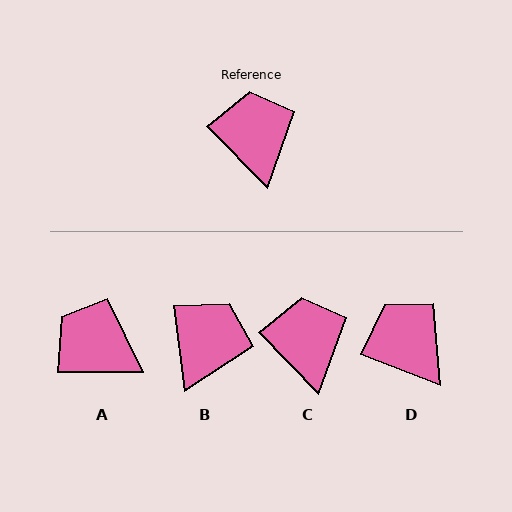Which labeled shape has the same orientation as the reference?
C.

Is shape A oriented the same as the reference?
No, it is off by about 46 degrees.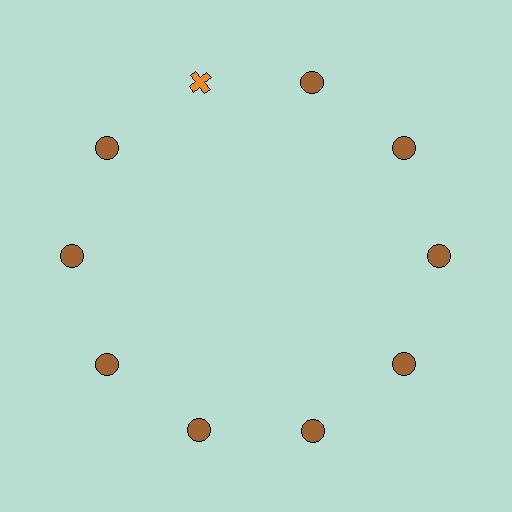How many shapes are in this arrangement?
There are 10 shapes arranged in a ring pattern.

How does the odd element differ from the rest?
It differs in both color (orange instead of brown) and shape (cross instead of circle).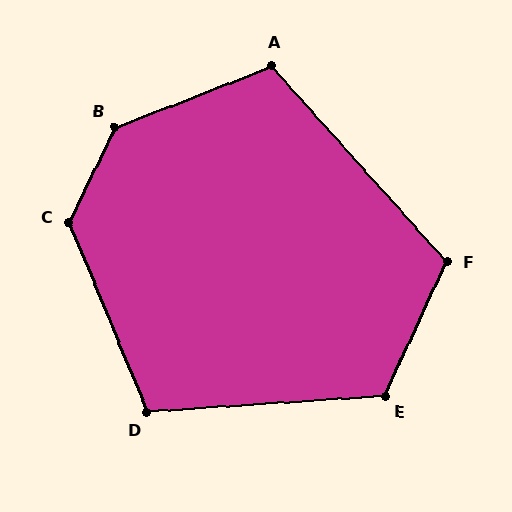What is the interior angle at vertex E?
Approximately 118 degrees (obtuse).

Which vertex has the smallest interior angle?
D, at approximately 109 degrees.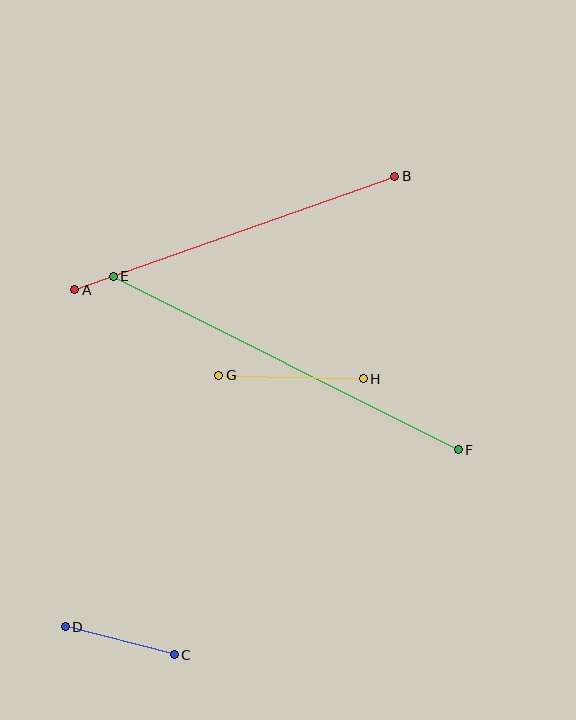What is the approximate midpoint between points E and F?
The midpoint is at approximately (286, 363) pixels.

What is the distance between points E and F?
The distance is approximately 386 pixels.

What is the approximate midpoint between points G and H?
The midpoint is at approximately (291, 377) pixels.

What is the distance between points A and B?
The distance is approximately 339 pixels.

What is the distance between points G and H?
The distance is approximately 145 pixels.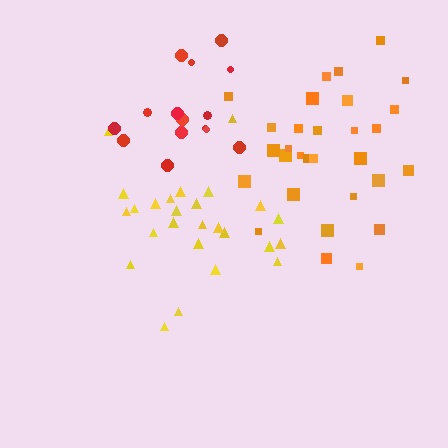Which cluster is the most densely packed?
Red.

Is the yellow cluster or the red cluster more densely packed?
Red.